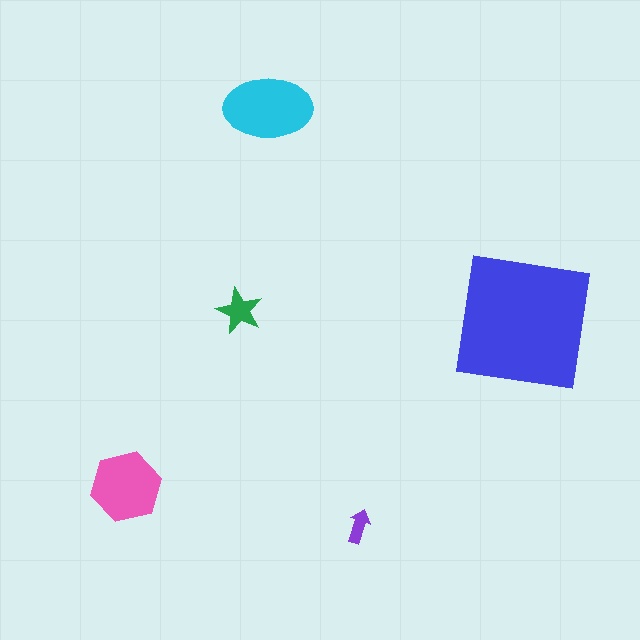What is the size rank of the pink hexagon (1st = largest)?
3rd.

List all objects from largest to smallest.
The blue square, the cyan ellipse, the pink hexagon, the green star, the purple arrow.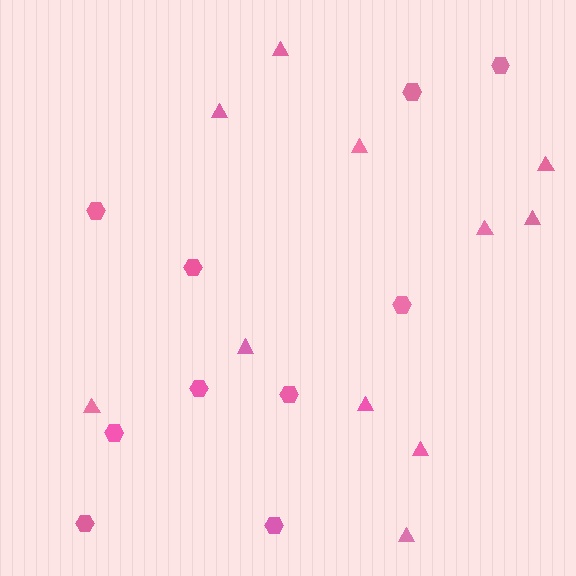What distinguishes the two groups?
There are 2 groups: one group of triangles (11) and one group of hexagons (10).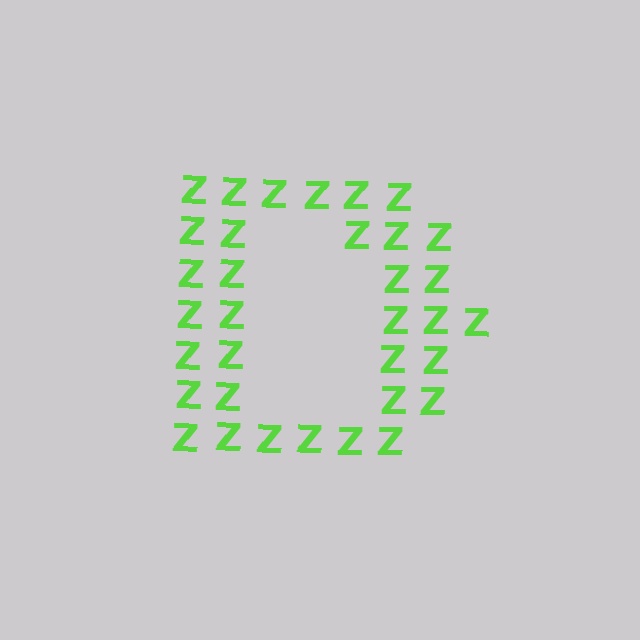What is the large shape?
The large shape is the letter D.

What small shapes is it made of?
It is made of small letter Z's.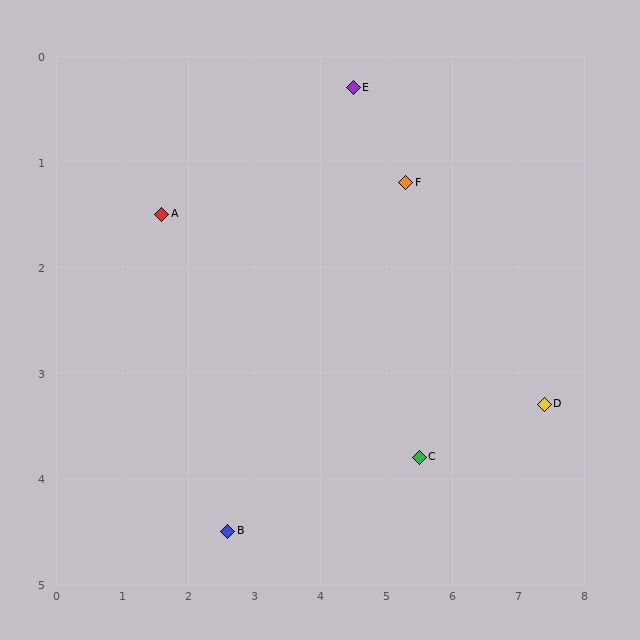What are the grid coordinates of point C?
Point C is at approximately (5.5, 3.8).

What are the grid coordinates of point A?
Point A is at approximately (1.6, 1.5).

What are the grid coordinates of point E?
Point E is at approximately (4.5, 0.3).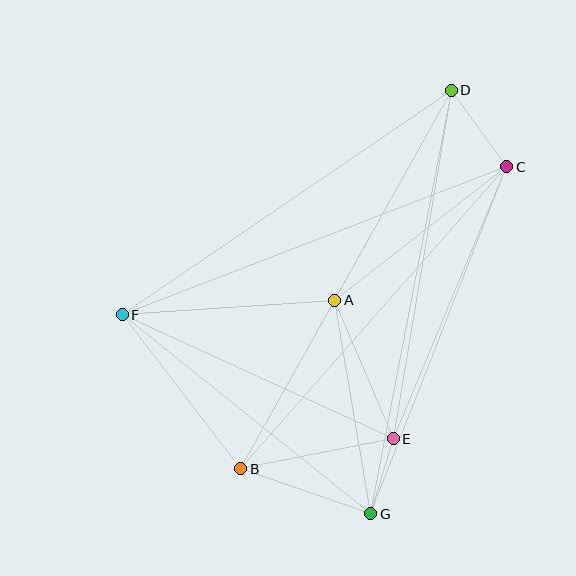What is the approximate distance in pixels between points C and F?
The distance between C and F is approximately 412 pixels.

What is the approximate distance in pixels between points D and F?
The distance between D and F is approximately 398 pixels.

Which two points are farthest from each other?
Points B and D are farthest from each other.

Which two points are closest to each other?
Points E and G are closest to each other.